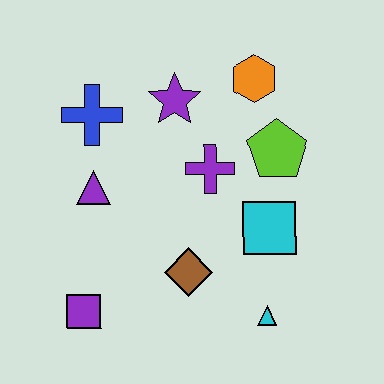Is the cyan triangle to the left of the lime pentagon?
Yes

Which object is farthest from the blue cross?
The cyan triangle is farthest from the blue cross.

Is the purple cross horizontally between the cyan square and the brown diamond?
Yes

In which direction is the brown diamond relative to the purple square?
The brown diamond is to the right of the purple square.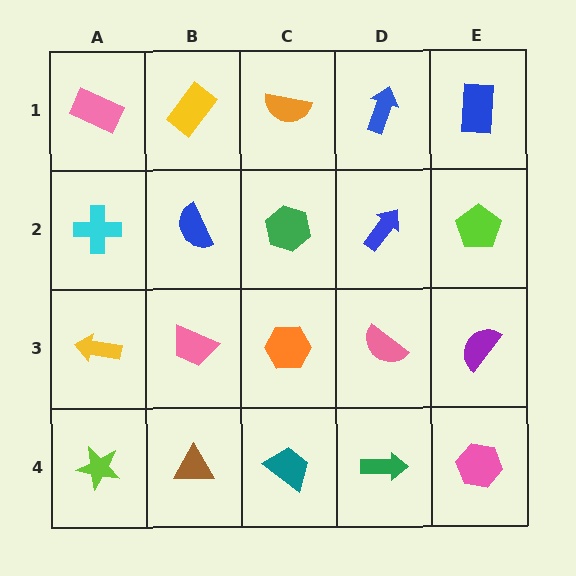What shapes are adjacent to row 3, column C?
A green hexagon (row 2, column C), a teal trapezoid (row 4, column C), a pink trapezoid (row 3, column B), a pink semicircle (row 3, column D).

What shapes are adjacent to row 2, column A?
A pink rectangle (row 1, column A), a yellow arrow (row 3, column A), a blue semicircle (row 2, column B).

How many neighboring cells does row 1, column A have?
2.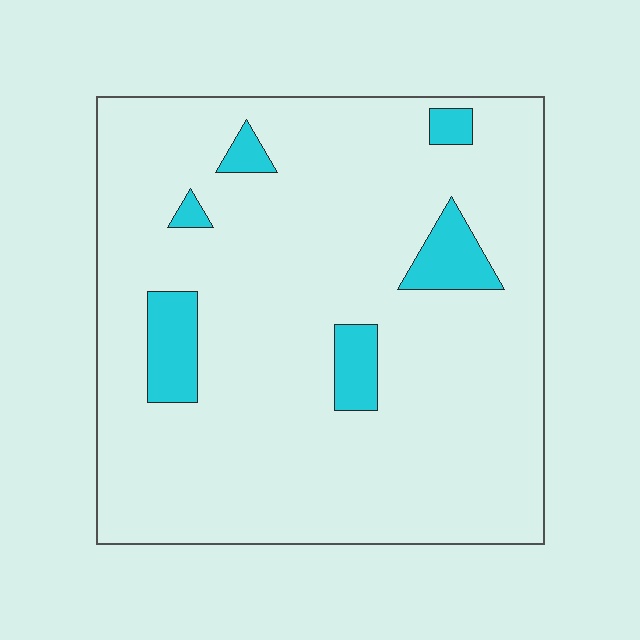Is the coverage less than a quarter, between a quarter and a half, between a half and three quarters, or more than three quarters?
Less than a quarter.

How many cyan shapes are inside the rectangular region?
6.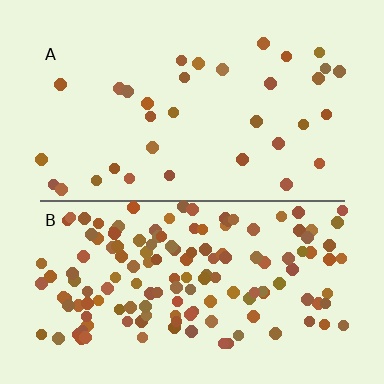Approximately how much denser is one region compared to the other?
Approximately 4.3× — region B over region A.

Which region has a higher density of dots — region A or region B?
B (the bottom).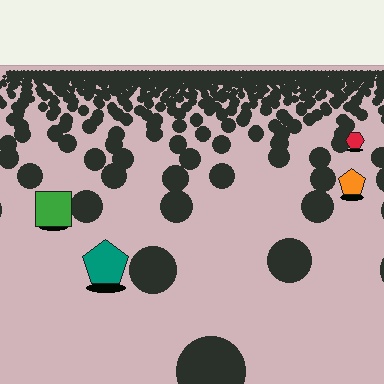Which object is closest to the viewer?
The teal pentagon is closest. The texture marks near it are larger and more spread out.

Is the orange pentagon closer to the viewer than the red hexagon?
Yes. The orange pentagon is closer — you can tell from the texture gradient: the ground texture is coarser near it.